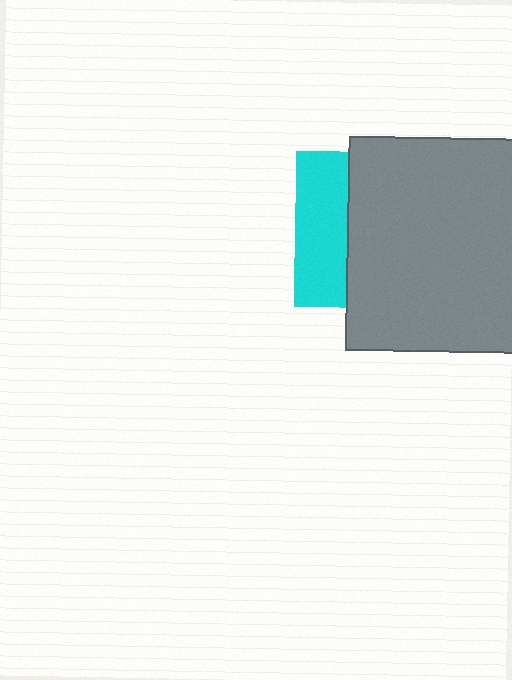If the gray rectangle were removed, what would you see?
You would see the complete cyan square.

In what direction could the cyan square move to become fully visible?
The cyan square could move left. That would shift it out from behind the gray rectangle entirely.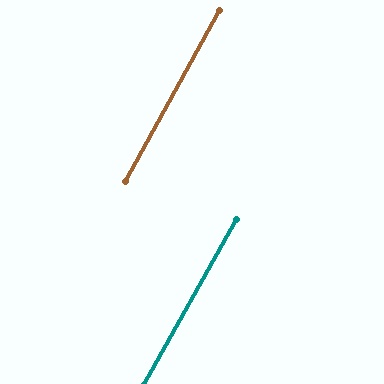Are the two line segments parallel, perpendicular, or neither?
Parallel — their directions differ by only 0.2°.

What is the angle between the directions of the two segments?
Approximately 0 degrees.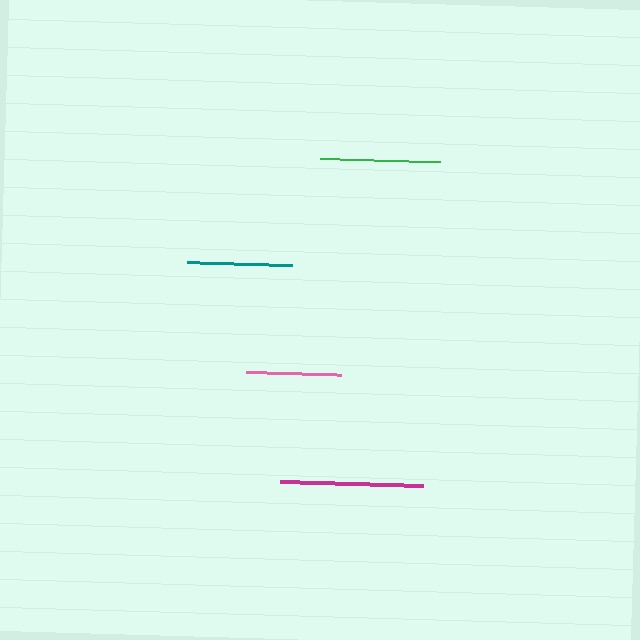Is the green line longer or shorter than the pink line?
The green line is longer than the pink line.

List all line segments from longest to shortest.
From longest to shortest: magenta, green, teal, pink.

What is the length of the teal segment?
The teal segment is approximately 106 pixels long.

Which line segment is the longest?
The magenta line is the longest at approximately 142 pixels.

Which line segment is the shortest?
The pink line is the shortest at approximately 95 pixels.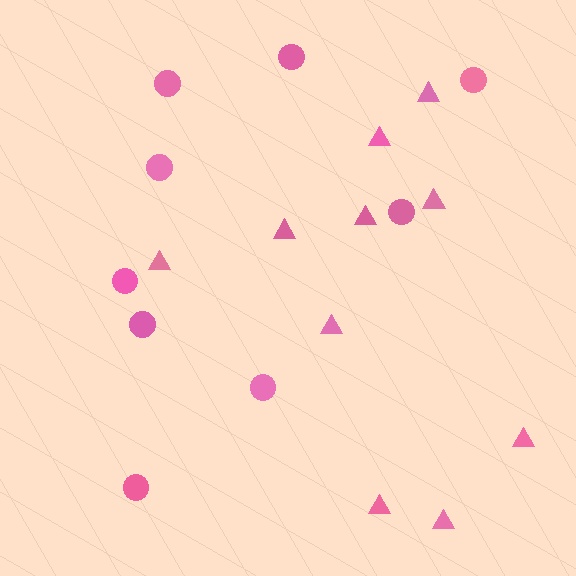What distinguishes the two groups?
There are 2 groups: one group of triangles (10) and one group of circles (9).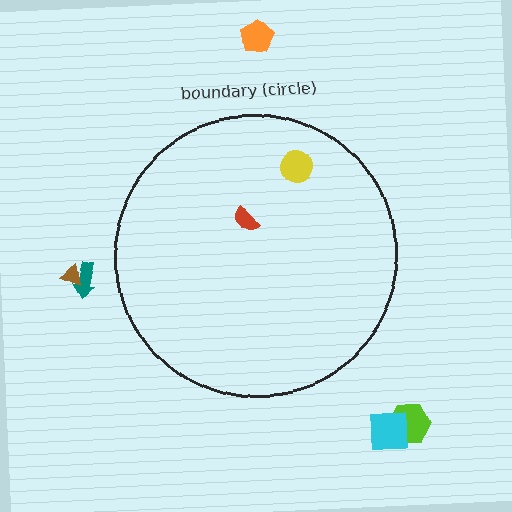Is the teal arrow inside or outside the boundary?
Outside.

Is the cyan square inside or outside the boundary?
Outside.